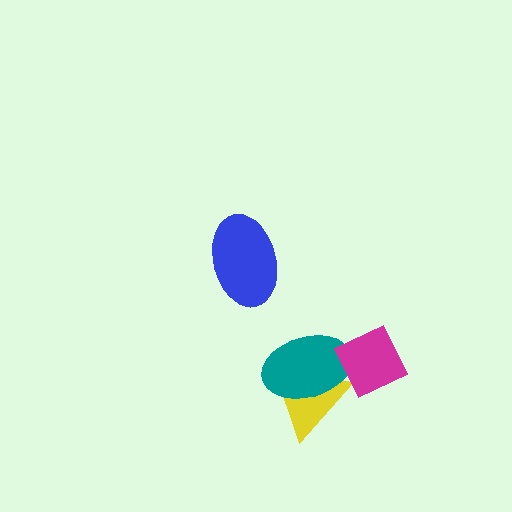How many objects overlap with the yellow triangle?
2 objects overlap with the yellow triangle.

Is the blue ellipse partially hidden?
No, no other shape covers it.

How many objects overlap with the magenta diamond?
2 objects overlap with the magenta diamond.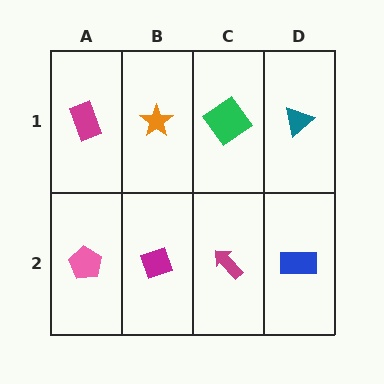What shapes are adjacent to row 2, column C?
A green diamond (row 1, column C), a magenta diamond (row 2, column B), a blue rectangle (row 2, column D).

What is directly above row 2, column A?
A magenta rectangle.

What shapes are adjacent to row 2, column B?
An orange star (row 1, column B), a pink pentagon (row 2, column A), a magenta arrow (row 2, column C).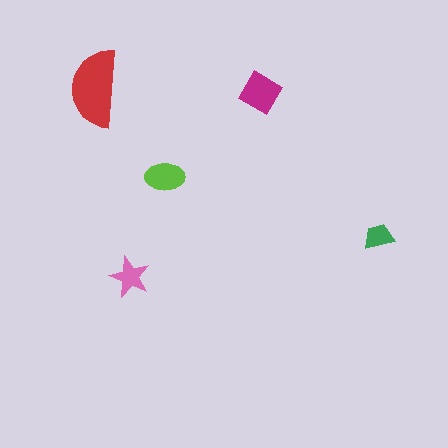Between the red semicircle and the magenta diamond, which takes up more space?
The red semicircle.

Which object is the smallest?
The green trapezoid.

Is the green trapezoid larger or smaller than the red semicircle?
Smaller.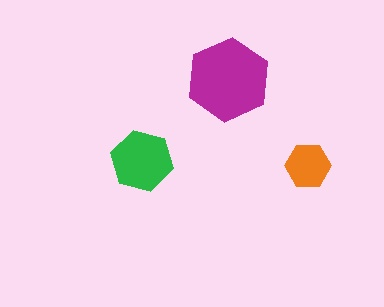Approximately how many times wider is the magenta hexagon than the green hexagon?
About 1.5 times wider.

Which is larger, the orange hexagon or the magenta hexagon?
The magenta one.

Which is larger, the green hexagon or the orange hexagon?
The green one.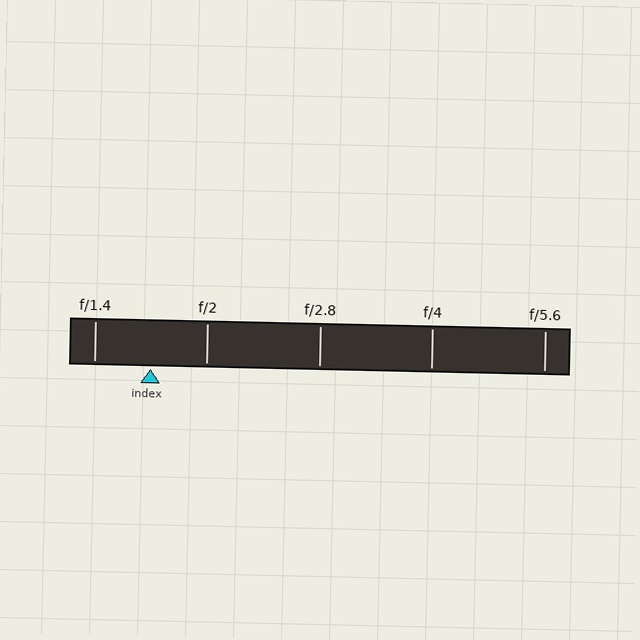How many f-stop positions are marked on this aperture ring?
There are 5 f-stop positions marked.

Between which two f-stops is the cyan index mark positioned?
The index mark is between f/1.4 and f/2.